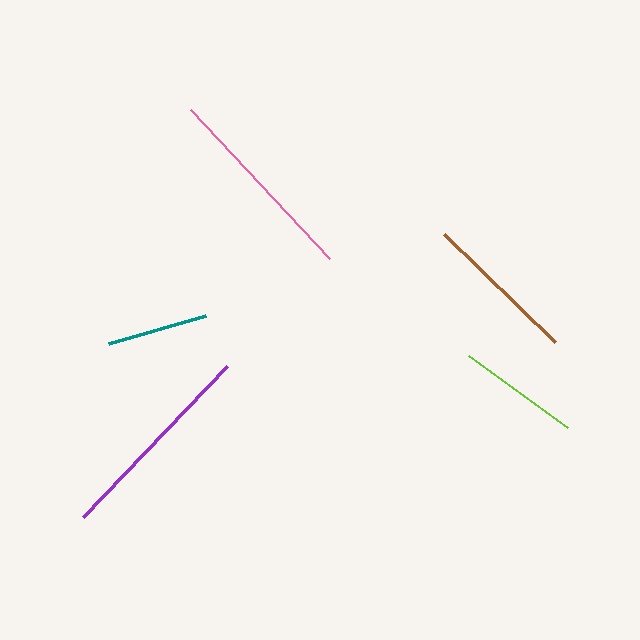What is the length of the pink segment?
The pink segment is approximately 204 pixels long.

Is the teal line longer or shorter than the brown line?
The brown line is longer than the teal line.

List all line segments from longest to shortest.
From longest to shortest: purple, pink, brown, lime, teal.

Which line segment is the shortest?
The teal line is the shortest at approximately 101 pixels.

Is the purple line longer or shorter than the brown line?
The purple line is longer than the brown line.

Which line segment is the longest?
The purple line is the longest at approximately 208 pixels.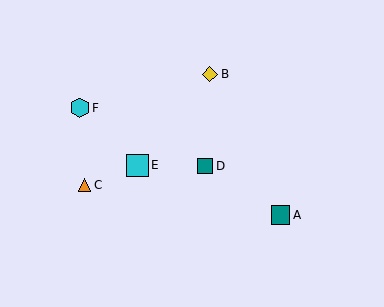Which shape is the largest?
The cyan square (labeled E) is the largest.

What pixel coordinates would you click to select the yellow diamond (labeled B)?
Click at (210, 74) to select the yellow diamond B.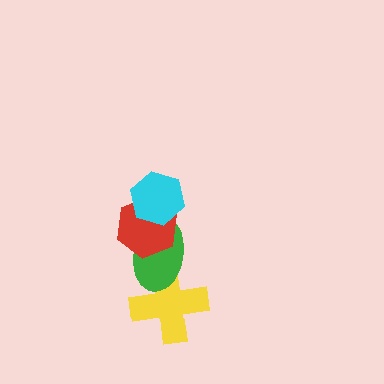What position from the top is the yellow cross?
The yellow cross is 4th from the top.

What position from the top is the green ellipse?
The green ellipse is 3rd from the top.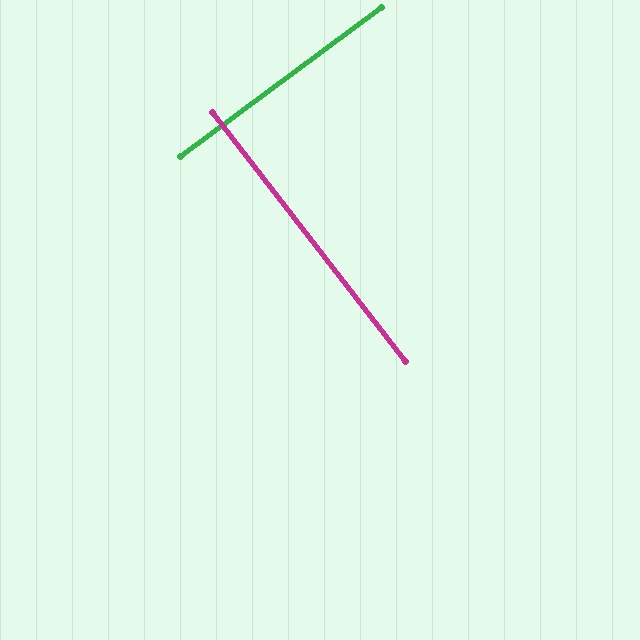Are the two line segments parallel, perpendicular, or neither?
Perpendicular — they meet at approximately 89°.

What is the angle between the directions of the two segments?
Approximately 89 degrees.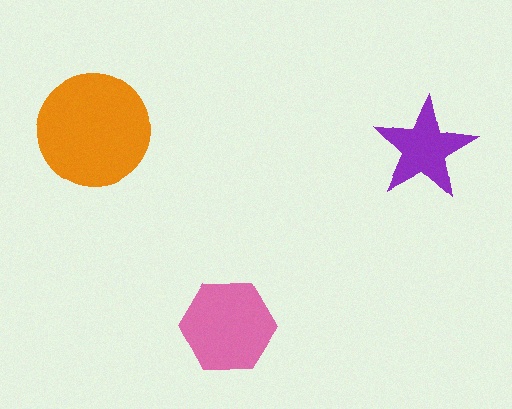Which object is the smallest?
The purple star.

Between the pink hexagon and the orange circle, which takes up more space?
The orange circle.